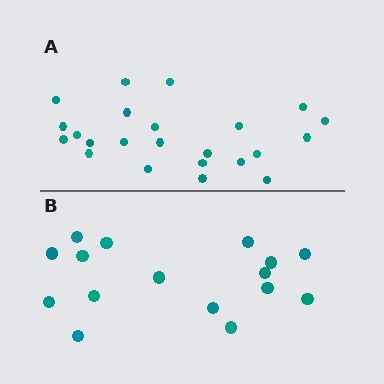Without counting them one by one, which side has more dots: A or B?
Region A (the top region) has more dots.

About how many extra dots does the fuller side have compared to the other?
Region A has roughly 8 or so more dots than region B.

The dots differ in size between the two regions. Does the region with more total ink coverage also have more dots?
No. Region B has more total ink coverage because its dots are larger, but region A actually contains more individual dots. Total area can be misleading — the number of items is what matters here.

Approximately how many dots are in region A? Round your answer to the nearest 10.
About 20 dots. (The exact count is 23, which rounds to 20.)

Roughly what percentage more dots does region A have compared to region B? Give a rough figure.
About 45% more.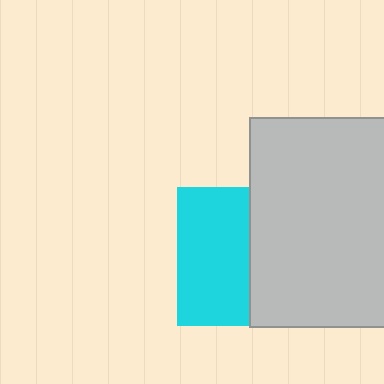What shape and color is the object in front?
The object in front is a light gray rectangle.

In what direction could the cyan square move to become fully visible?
The cyan square could move left. That would shift it out from behind the light gray rectangle entirely.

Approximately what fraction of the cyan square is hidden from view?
Roughly 48% of the cyan square is hidden behind the light gray rectangle.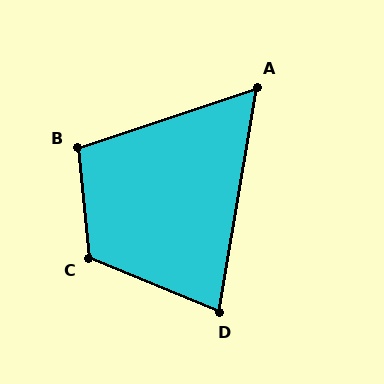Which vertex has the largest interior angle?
C, at approximately 118 degrees.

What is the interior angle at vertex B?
Approximately 103 degrees (obtuse).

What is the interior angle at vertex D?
Approximately 77 degrees (acute).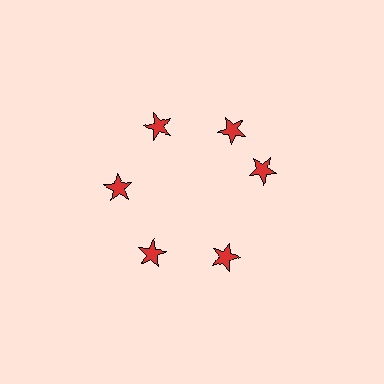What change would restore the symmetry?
The symmetry would be restored by rotating it back into even spacing with its neighbors so that all 6 stars sit at equal angles and equal distance from the center.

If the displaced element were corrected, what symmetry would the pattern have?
It would have 6-fold rotational symmetry — the pattern would map onto itself every 60 degrees.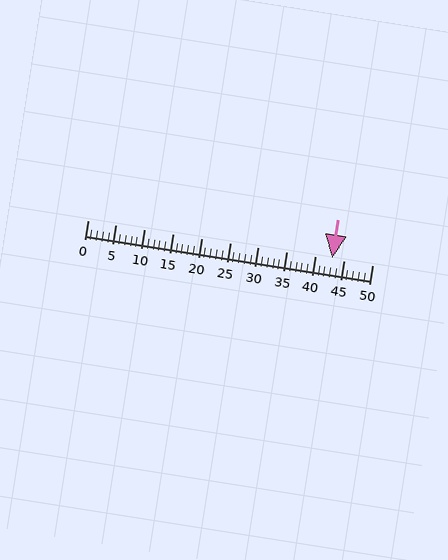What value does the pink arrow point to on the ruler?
The pink arrow points to approximately 43.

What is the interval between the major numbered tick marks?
The major tick marks are spaced 5 units apart.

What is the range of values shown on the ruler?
The ruler shows values from 0 to 50.